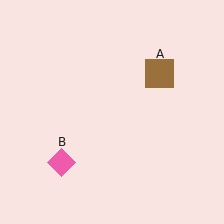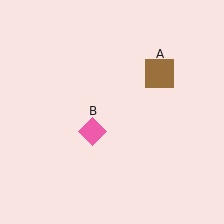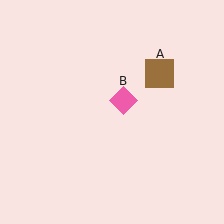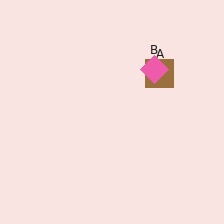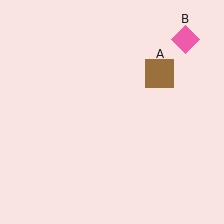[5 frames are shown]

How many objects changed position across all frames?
1 object changed position: pink diamond (object B).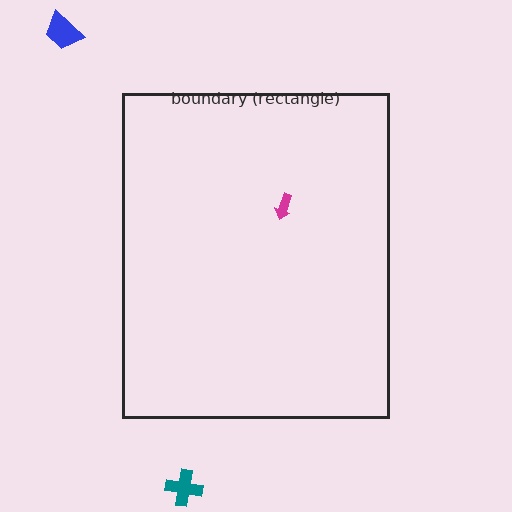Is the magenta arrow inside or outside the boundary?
Inside.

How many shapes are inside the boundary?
1 inside, 2 outside.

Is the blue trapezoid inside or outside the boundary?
Outside.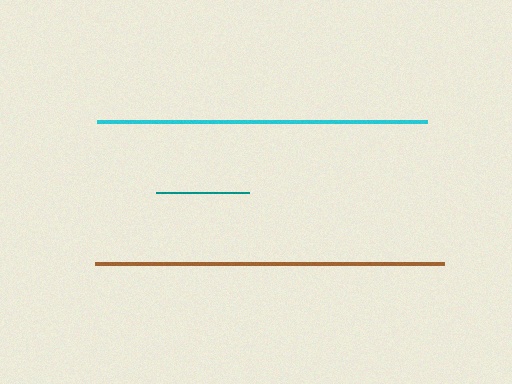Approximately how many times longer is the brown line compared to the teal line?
The brown line is approximately 3.7 times the length of the teal line.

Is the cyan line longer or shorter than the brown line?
The brown line is longer than the cyan line.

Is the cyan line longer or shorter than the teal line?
The cyan line is longer than the teal line.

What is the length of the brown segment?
The brown segment is approximately 349 pixels long.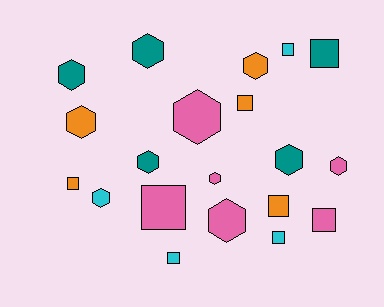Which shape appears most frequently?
Hexagon, with 11 objects.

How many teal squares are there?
There is 1 teal square.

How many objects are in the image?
There are 20 objects.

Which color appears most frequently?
Pink, with 6 objects.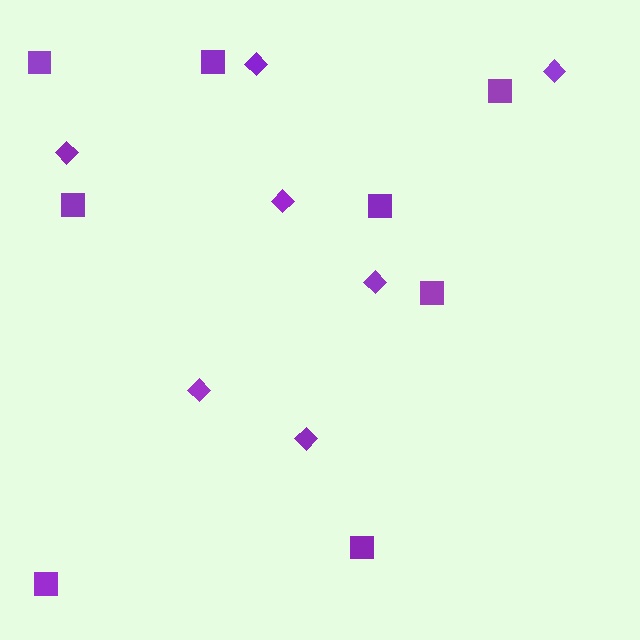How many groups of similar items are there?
There are 2 groups: one group of diamonds (7) and one group of squares (8).